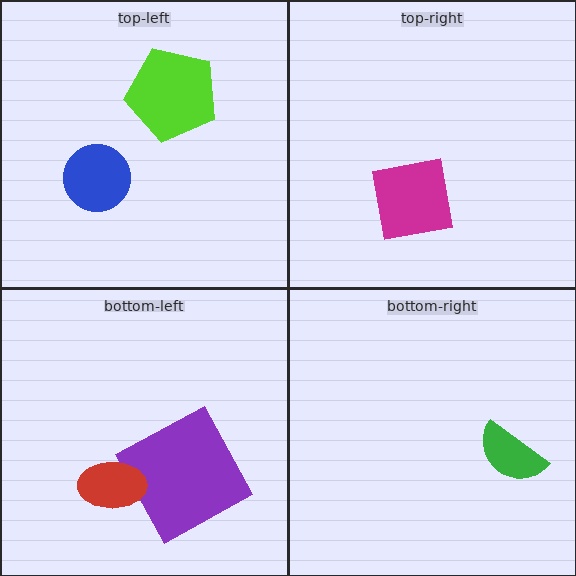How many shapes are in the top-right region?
1.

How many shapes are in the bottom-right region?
1.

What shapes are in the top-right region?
The magenta square.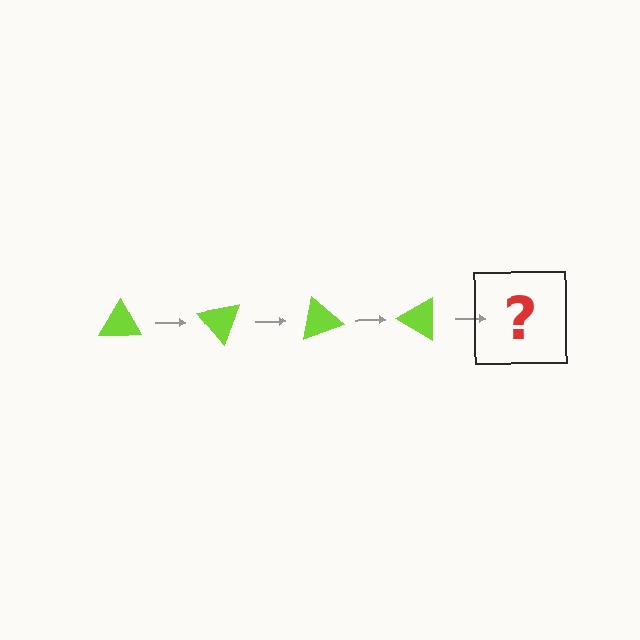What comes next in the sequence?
The next element should be a lime triangle rotated 200 degrees.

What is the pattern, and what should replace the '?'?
The pattern is that the triangle rotates 50 degrees each step. The '?' should be a lime triangle rotated 200 degrees.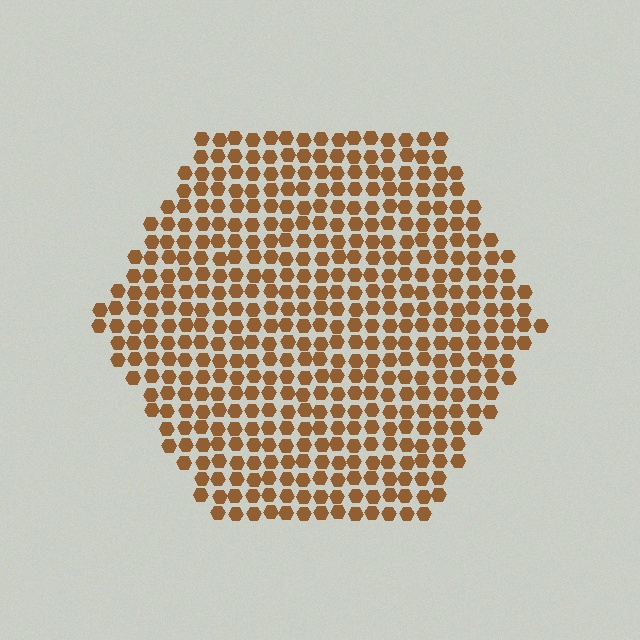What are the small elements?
The small elements are hexagons.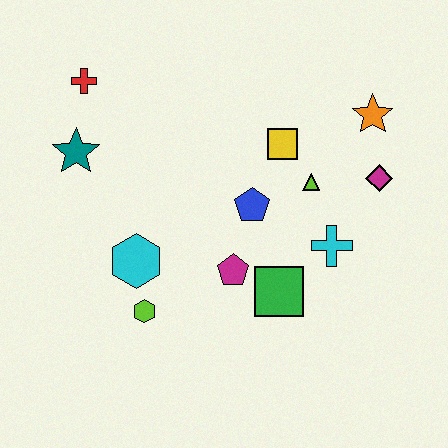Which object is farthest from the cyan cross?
The red cross is farthest from the cyan cross.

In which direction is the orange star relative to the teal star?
The orange star is to the right of the teal star.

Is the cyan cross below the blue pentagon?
Yes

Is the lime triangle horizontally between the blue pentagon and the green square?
No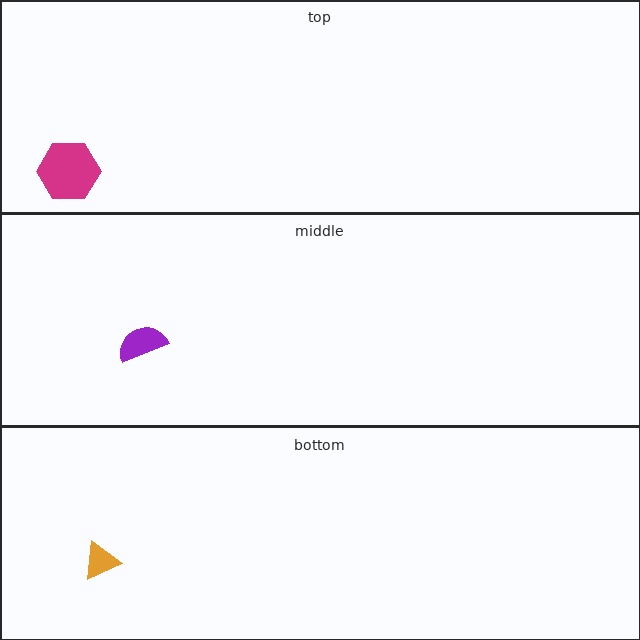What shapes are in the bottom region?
The orange triangle.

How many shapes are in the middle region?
1.